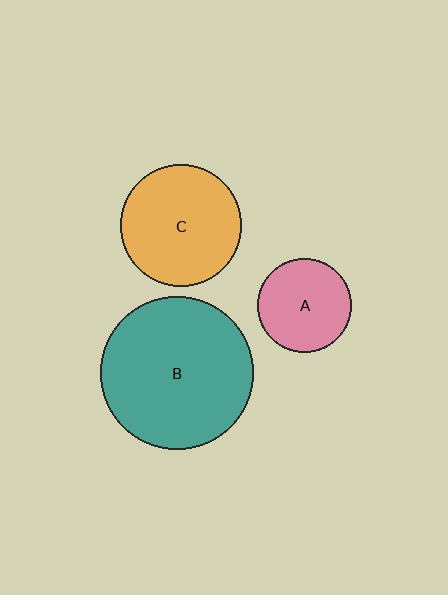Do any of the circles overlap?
No, none of the circles overlap.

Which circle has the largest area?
Circle B (teal).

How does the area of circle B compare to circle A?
Approximately 2.6 times.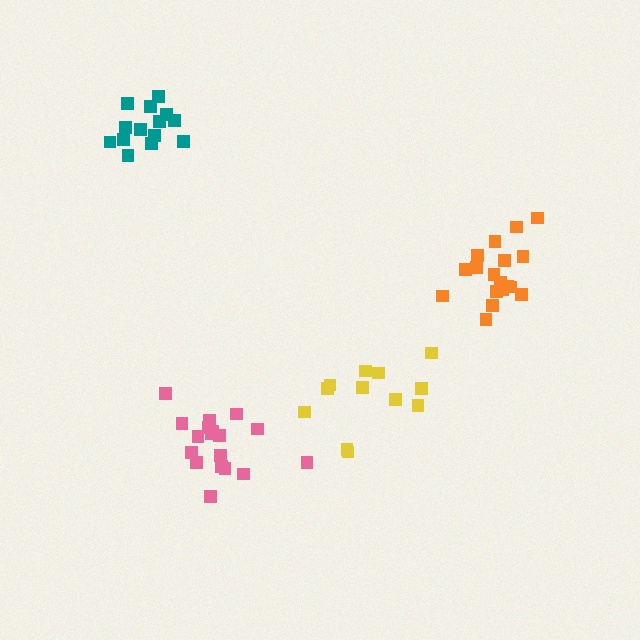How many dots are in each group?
Group 1: 12 dots, Group 2: 18 dots, Group 3: 14 dots, Group 4: 18 dots (62 total).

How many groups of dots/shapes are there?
There are 4 groups.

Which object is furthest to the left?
The teal cluster is leftmost.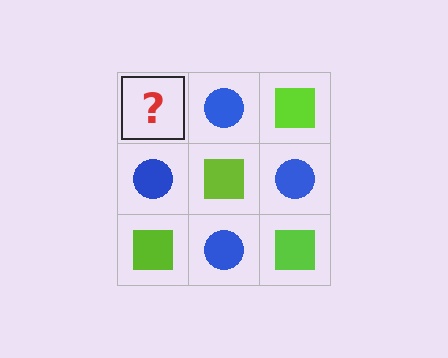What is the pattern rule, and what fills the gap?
The rule is that it alternates lime square and blue circle in a checkerboard pattern. The gap should be filled with a lime square.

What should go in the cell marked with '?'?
The missing cell should contain a lime square.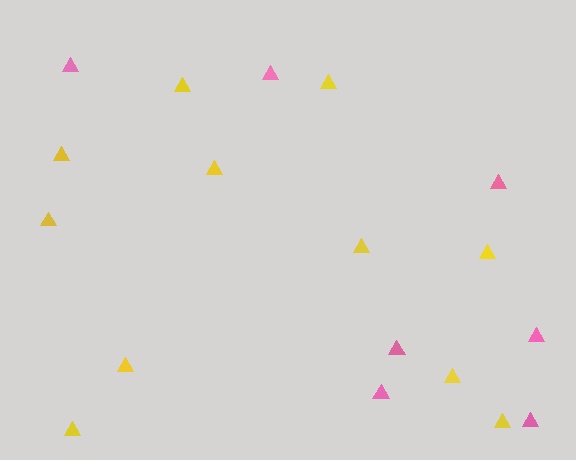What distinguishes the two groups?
There are 2 groups: one group of pink triangles (7) and one group of yellow triangles (11).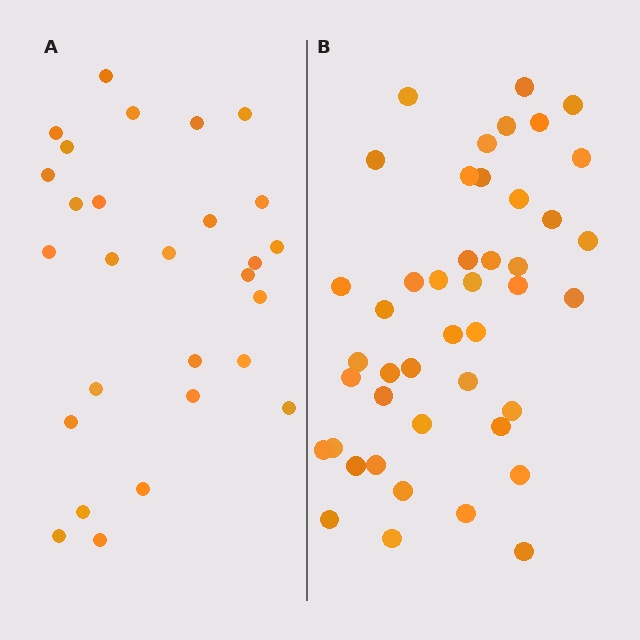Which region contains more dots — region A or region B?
Region B (the right region) has more dots.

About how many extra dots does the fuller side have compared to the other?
Region B has approximately 15 more dots than region A.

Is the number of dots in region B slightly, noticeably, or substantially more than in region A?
Region B has substantially more. The ratio is roughly 1.6 to 1.